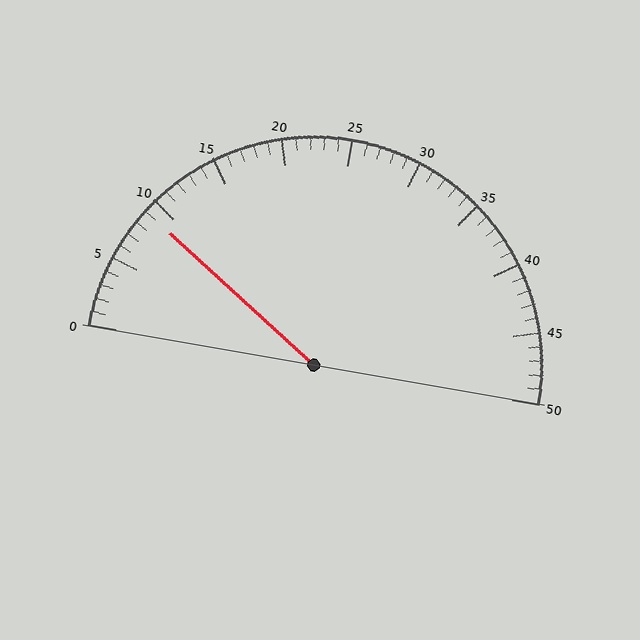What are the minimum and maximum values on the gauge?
The gauge ranges from 0 to 50.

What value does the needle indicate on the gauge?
The needle indicates approximately 9.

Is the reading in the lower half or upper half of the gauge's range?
The reading is in the lower half of the range (0 to 50).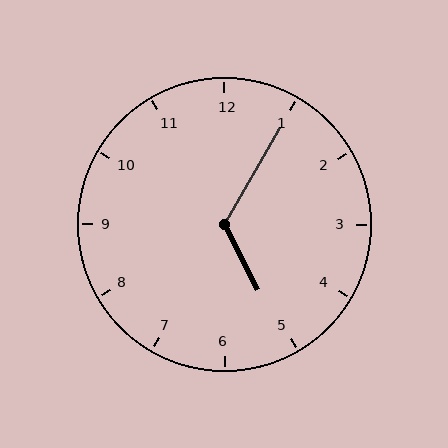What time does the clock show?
5:05.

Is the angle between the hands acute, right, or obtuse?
It is obtuse.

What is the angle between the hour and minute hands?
Approximately 122 degrees.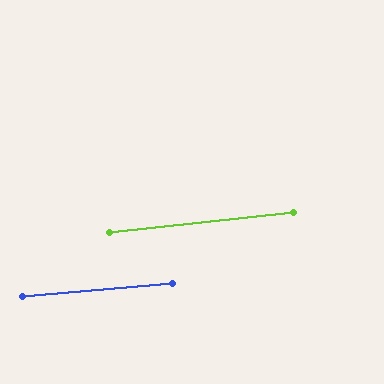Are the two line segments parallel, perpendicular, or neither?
Parallel — their directions differ by only 1.0°.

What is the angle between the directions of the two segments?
Approximately 1 degree.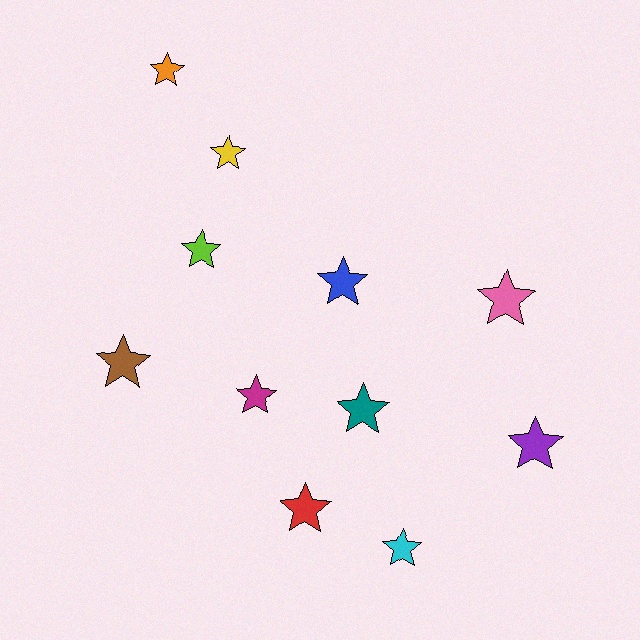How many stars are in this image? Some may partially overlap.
There are 11 stars.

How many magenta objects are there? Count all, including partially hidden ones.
There is 1 magenta object.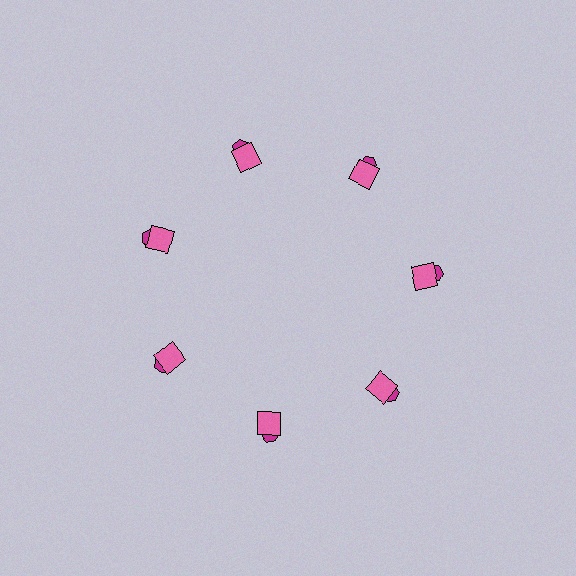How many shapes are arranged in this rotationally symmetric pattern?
There are 14 shapes, arranged in 7 groups of 2.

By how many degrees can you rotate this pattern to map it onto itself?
The pattern maps onto itself every 51 degrees of rotation.